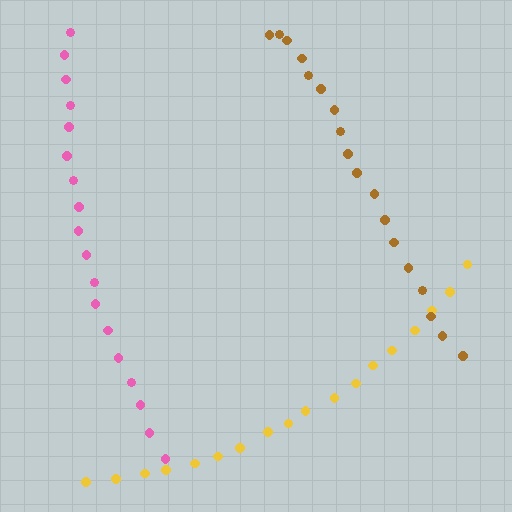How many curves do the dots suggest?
There are 3 distinct paths.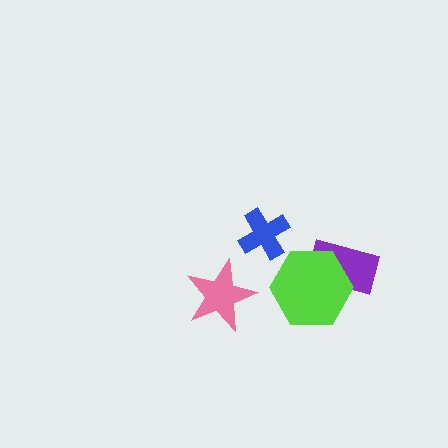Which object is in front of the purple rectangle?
The lime hexagon is in front of the purple rectangle.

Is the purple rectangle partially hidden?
Yes, it is partially covered by another shape.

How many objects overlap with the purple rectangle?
1 object overlaps with the purple rectangle.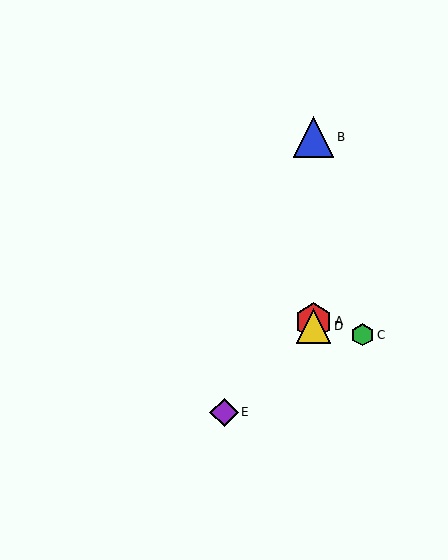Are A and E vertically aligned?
No, A is at x≈313 and E is at x≈224.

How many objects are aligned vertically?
3 objects (A, B, D) are aligned vertically.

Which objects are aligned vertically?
Objects A, B, D are aligned vertically.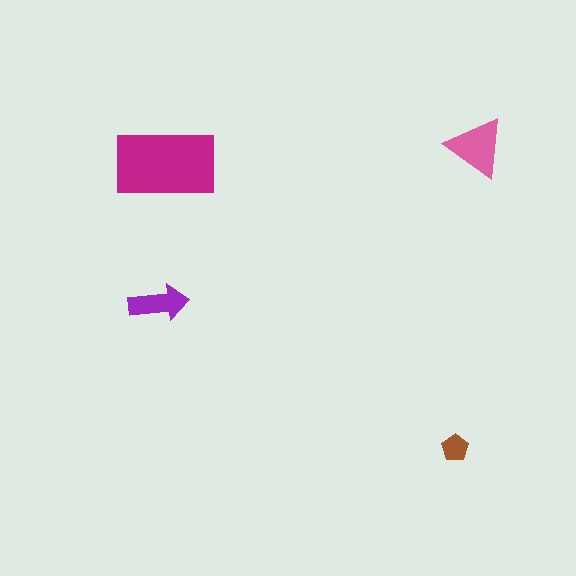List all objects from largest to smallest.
The magenta rectangle, the pink triangle, the purple arrow, the brown pentagon.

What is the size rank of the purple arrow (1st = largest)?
3rd.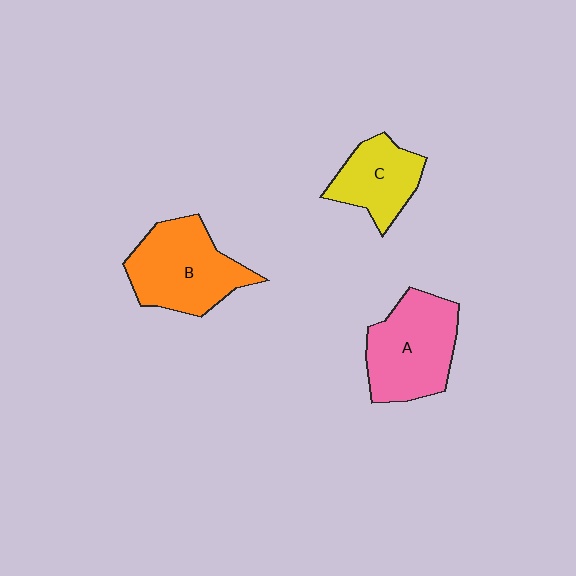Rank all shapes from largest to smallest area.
From largest to smallest: B (orange), A (pink), C (yellow).